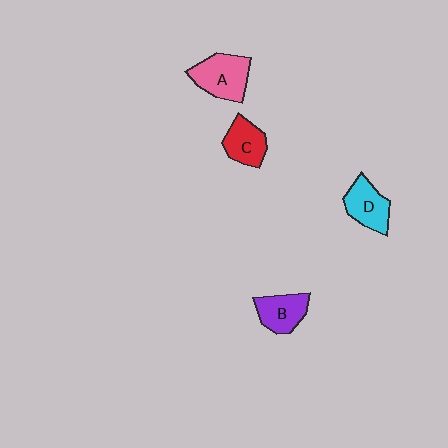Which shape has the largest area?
Shape A (pink).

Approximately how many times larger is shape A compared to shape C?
Approximately 1.4 times.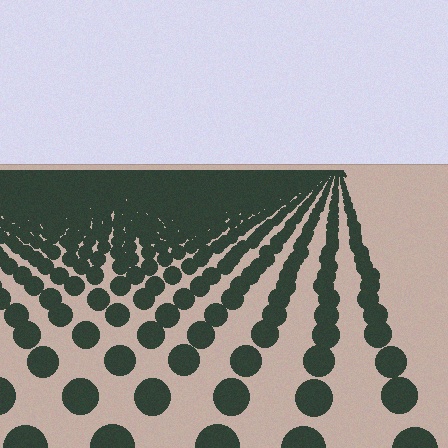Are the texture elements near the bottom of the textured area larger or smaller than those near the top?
Larger. Near the bottom, elements are closer to the viewer and appear at a bigger on-screen size.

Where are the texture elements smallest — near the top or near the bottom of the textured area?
Near the top.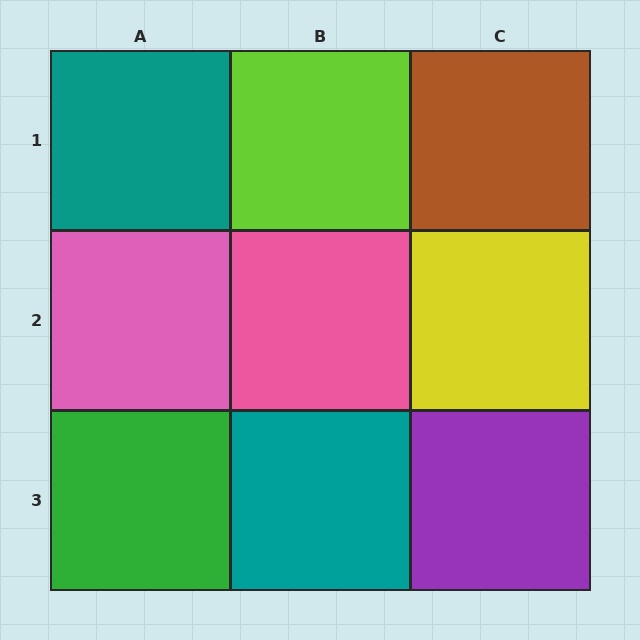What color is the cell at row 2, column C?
Yellow.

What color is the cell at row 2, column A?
Pink.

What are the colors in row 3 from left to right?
Green, teal, purple.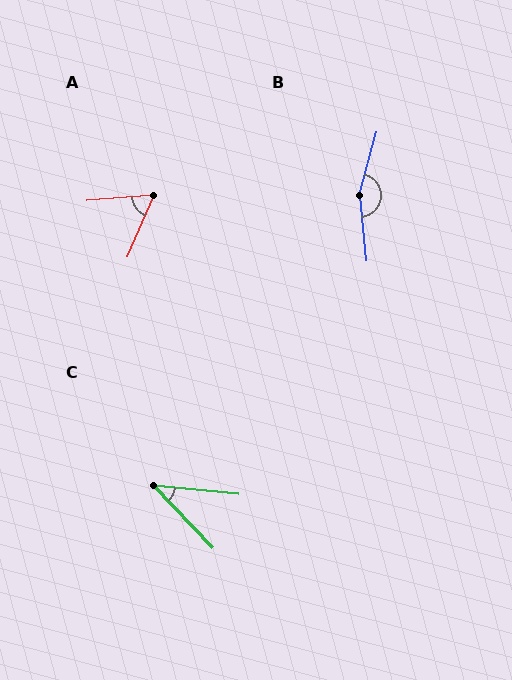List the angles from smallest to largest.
C (41°), A (62°), B (159°).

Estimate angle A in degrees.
Approximately 62 degrees.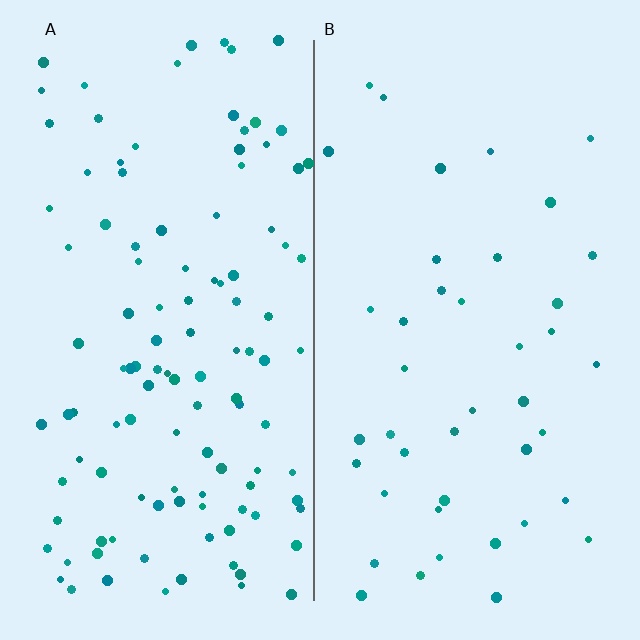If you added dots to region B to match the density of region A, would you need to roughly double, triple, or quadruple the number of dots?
Approximately triple.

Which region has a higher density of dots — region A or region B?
A (the left).